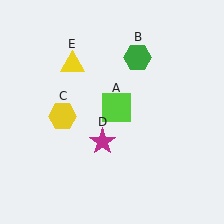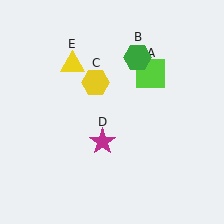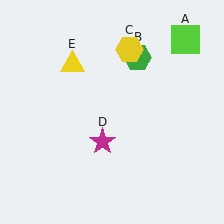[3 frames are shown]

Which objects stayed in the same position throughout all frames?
Green hexagon (object B) and magenta star (object D) and yellow triangle (object E) remained stationary.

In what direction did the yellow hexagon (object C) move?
The yellow hexagon (object C) moved up and to the right.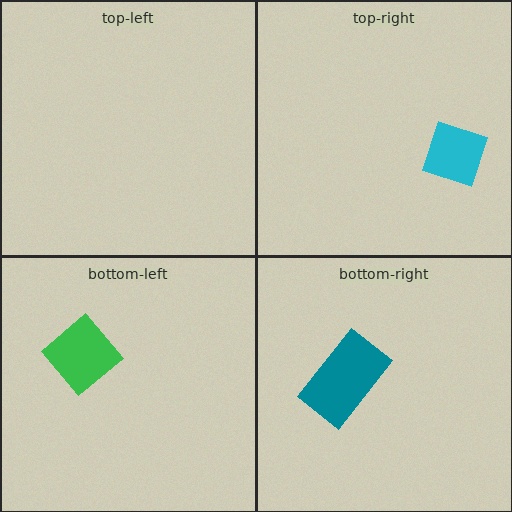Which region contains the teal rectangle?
The bottom-right region.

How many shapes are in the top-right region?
1.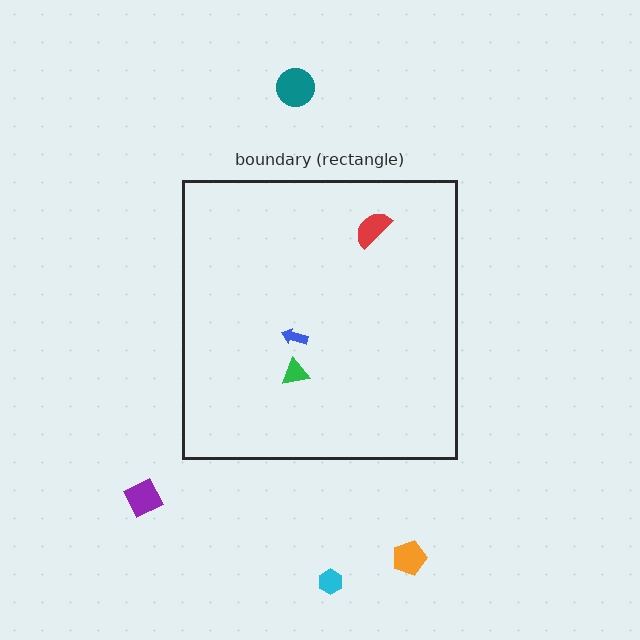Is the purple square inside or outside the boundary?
Outside.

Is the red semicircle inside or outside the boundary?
Inside.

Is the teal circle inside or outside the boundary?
Outside.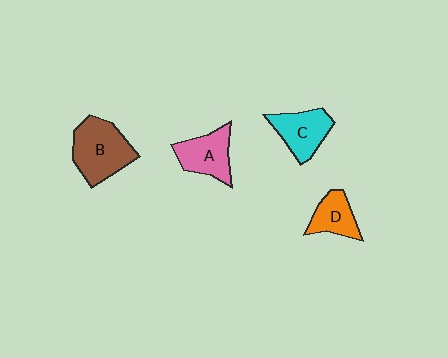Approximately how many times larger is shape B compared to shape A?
Approximately 1.4 times.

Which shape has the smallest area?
Shape D (orange).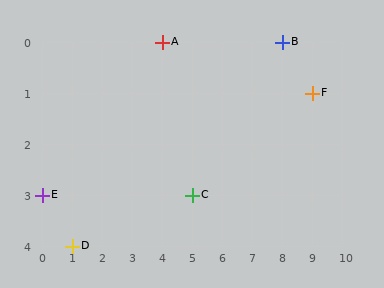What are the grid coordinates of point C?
Point C is at grid coordinates (5, 3).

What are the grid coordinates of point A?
Point A is at grid coordinates (4, 0).